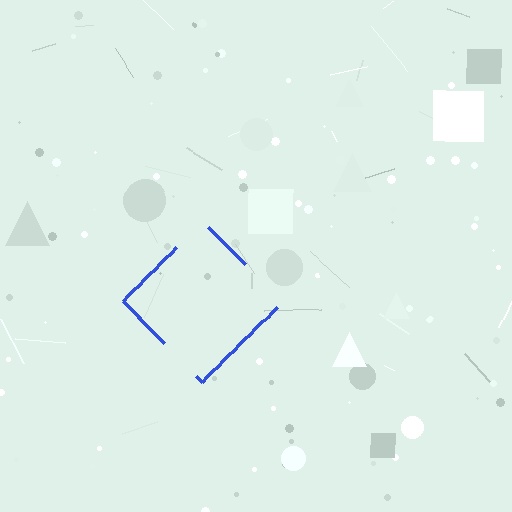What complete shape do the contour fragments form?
The contour fragments form a diamond.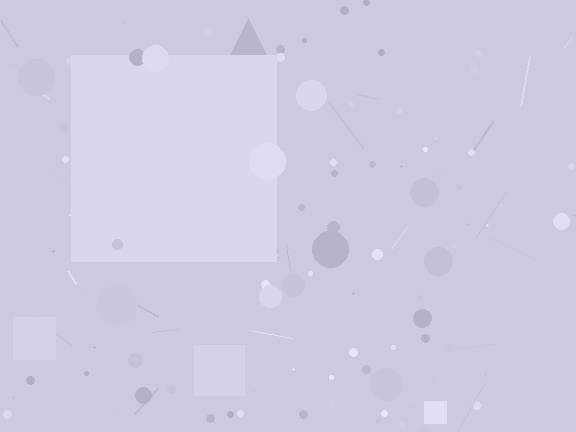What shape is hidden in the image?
A square is hidden in the image.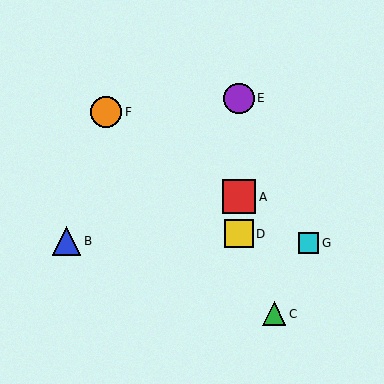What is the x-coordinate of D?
Object D is at x≈239.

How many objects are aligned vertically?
3 objects (A, D, E) are aligned vertically.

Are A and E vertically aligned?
Yes, both are at x≈239.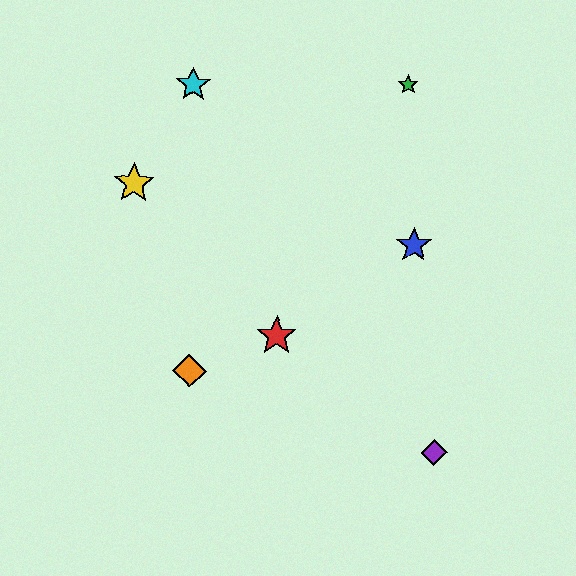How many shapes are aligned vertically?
2 shapes (the orange diamond, the cyan star) are aligned vertically.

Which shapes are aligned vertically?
The orange diamond, the cyan star are aligned vertically.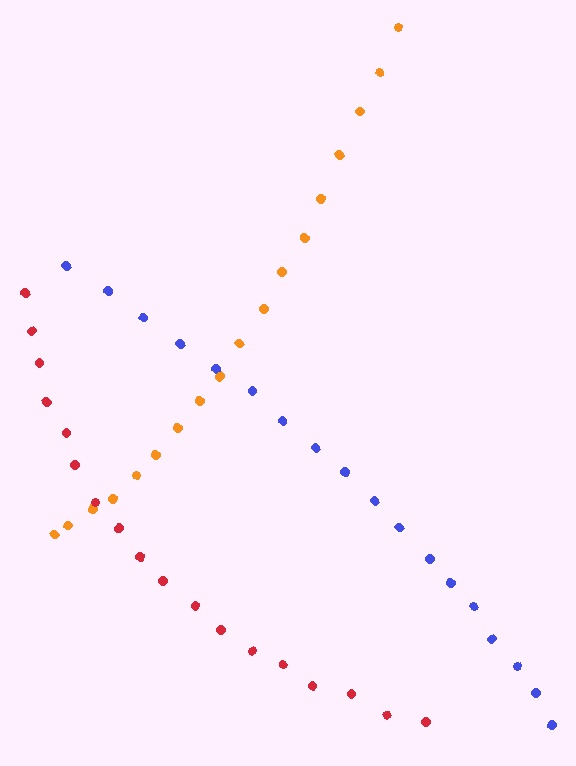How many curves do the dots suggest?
There are 3 distinct paths.